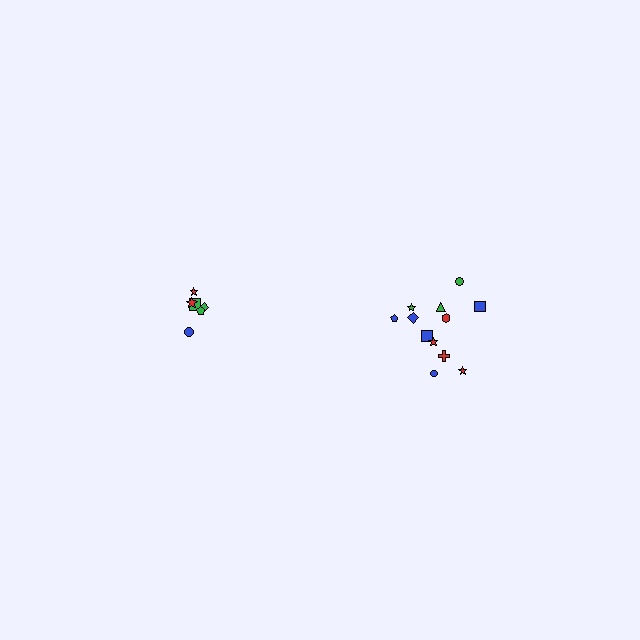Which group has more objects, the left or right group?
The right group.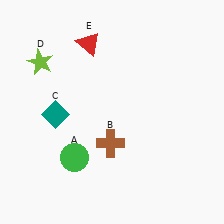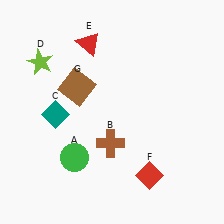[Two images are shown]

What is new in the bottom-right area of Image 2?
A red diamond (F) was added in the bottom-right area of Image 2.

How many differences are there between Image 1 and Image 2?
There are 2 differences between the two images.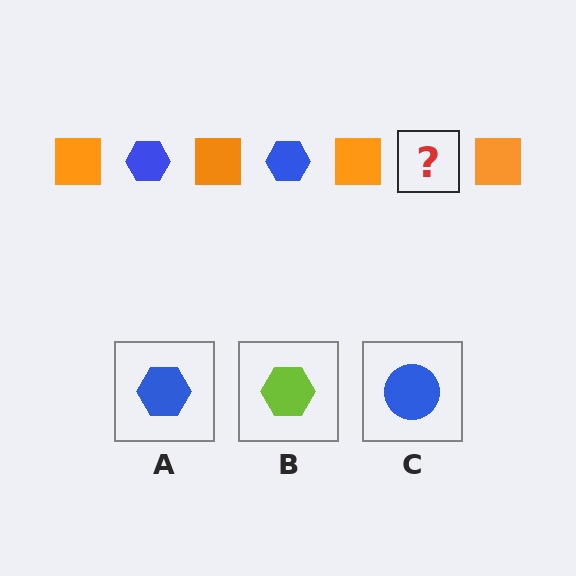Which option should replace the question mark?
Option A.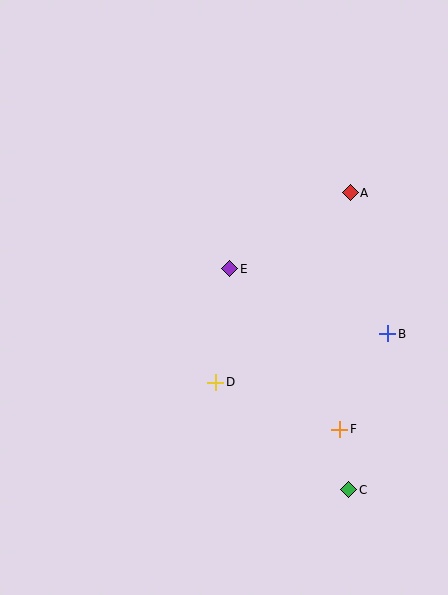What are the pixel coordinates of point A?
Point A is at (350, 193).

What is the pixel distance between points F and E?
The distance between F and E is 194 pixels.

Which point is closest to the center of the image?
Point E at (230, 269) is closest to the center.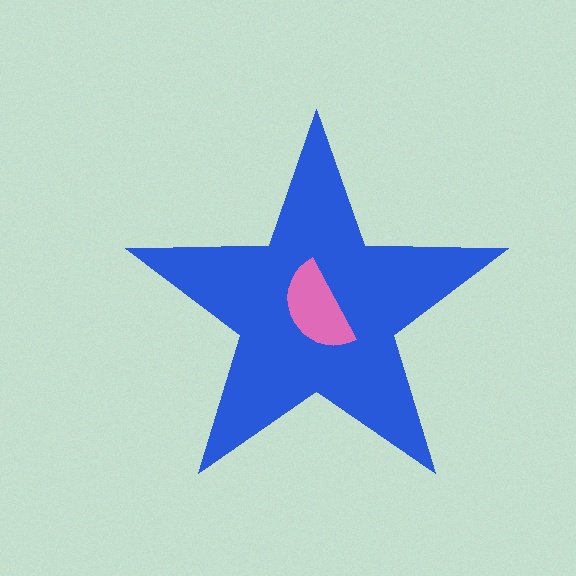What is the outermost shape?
The blue star.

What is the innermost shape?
The pink semicircle.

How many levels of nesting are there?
2.